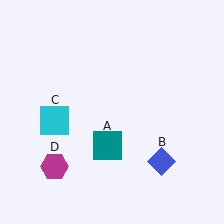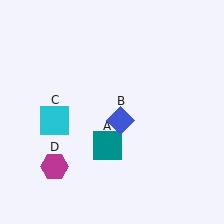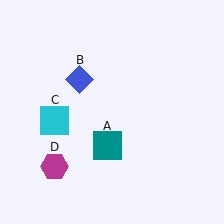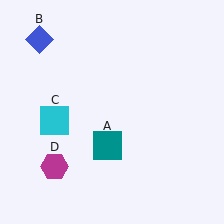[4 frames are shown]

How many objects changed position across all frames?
1 object changed position: blue diamond (object B).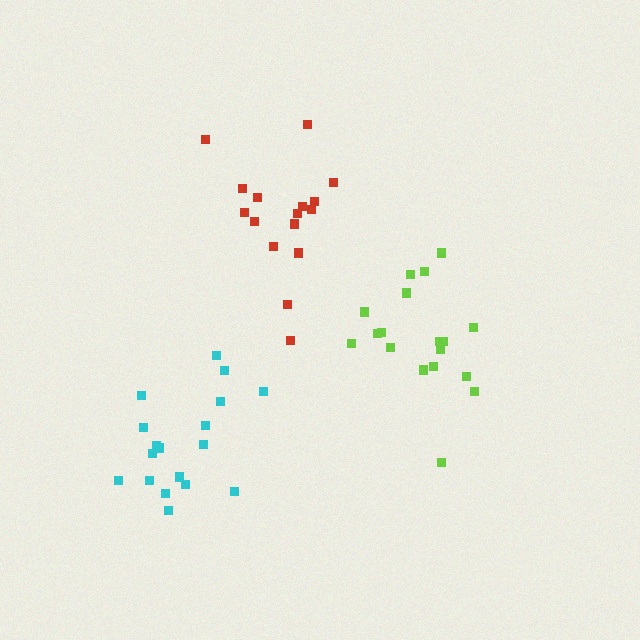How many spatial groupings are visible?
There are 3 spatial groupings.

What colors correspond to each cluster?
The clusters are colored: lime, cyan, red.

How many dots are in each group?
Group 1: 18 dots, Group 2: 18 dots, Group 3: 16 dots (52 total).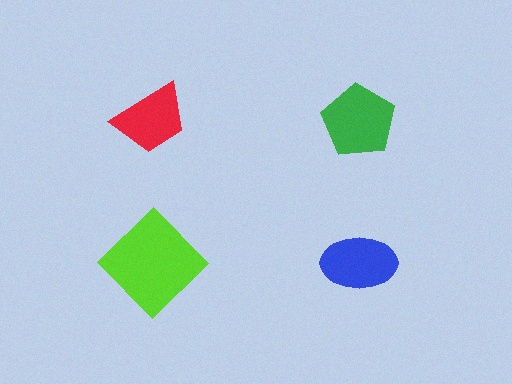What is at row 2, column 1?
A lime diamond.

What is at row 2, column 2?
A blue ellipse.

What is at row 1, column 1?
A red trapezoid.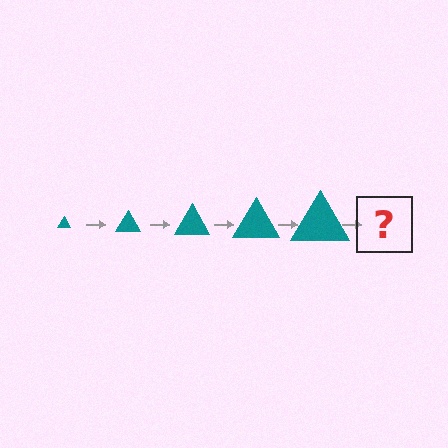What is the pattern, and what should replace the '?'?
The pattern is that the triangle gets progressively larger each step. The '?' should be a teal triangle, larger than the previous one.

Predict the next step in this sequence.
The next step is a teal triangle, larger than the previous one.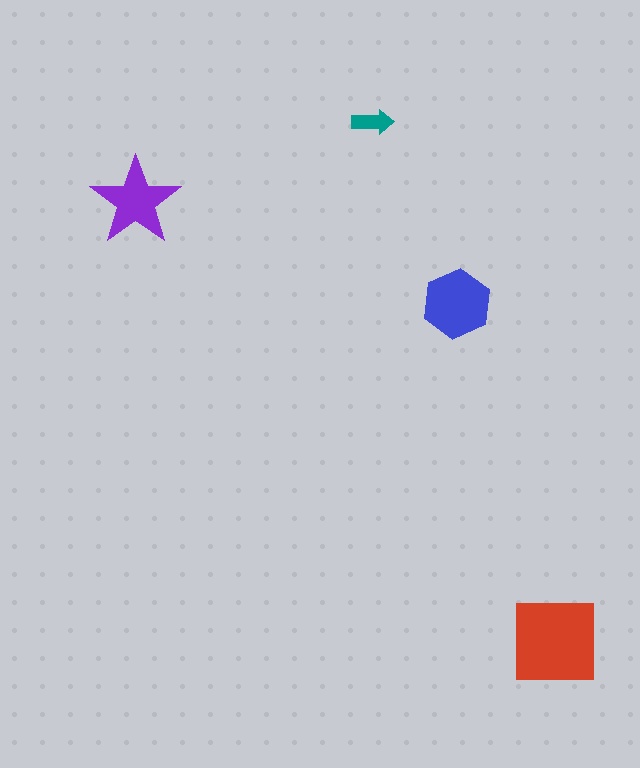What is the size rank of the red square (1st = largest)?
1st.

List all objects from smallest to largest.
The teal arrow, the purple star, the blue hexagon, the red square.